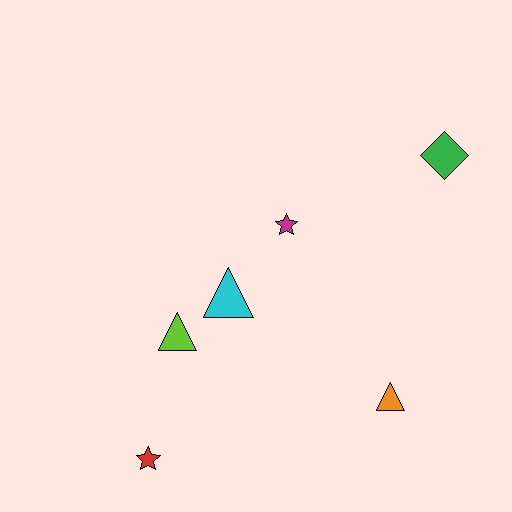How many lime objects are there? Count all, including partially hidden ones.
There is 1 lime object.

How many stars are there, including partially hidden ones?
There are 2 stars.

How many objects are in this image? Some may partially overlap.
There are 6 objects.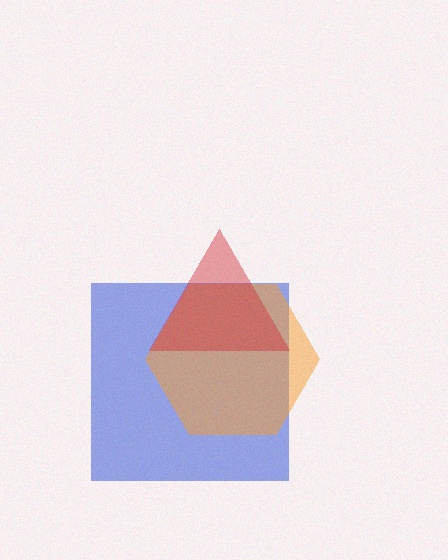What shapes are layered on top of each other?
The layered shapes are: a blue square, an orange hexagon, a red triangle.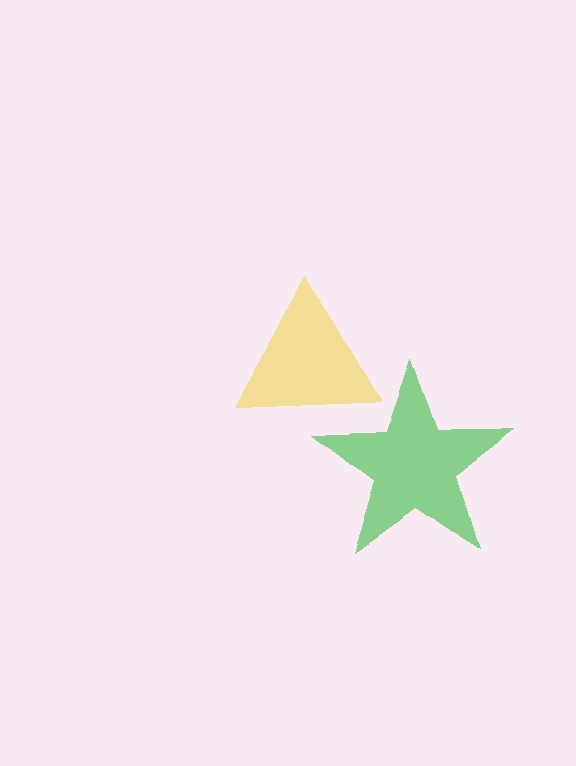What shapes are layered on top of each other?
The layered shapes are: a green star, a yellow triangle.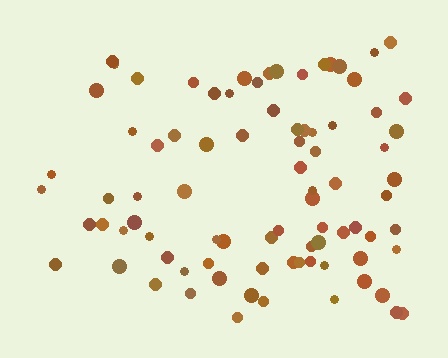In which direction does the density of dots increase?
From left to right, with the right side densest.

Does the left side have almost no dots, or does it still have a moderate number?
Still a moderate number, just noticeably fewer than the right.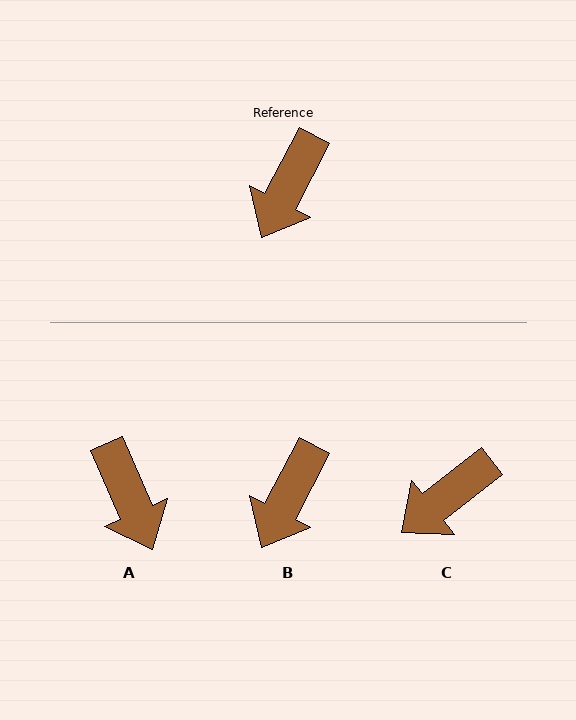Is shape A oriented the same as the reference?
No, it is off by about 51 degrees.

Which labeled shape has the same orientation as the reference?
B.